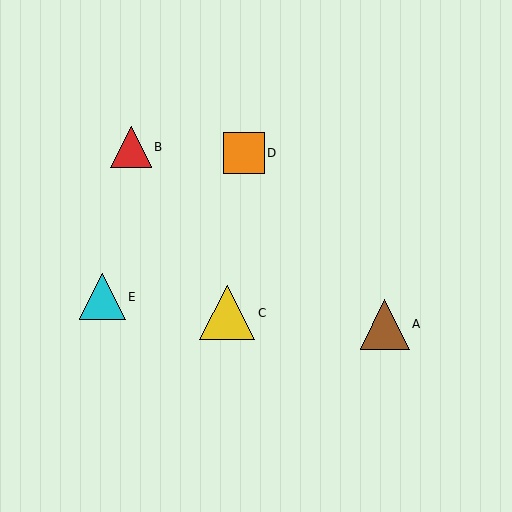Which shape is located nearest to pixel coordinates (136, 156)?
The red triangle (labeled B) at (131, 147) is nearest to that location.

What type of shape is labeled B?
Shape B is a red triangle.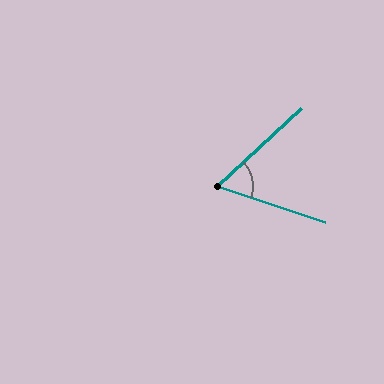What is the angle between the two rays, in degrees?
Approximately 62 degrees.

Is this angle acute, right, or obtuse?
It is acute.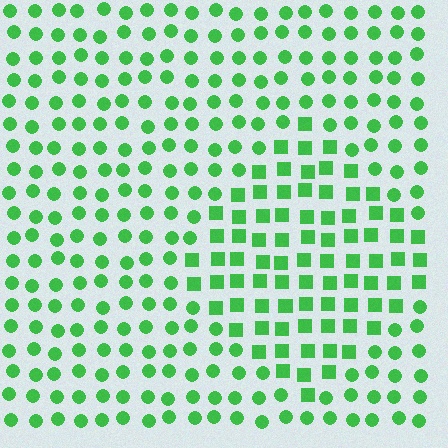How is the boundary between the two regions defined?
The boundary is defined by a change in element shape: squares inside vs. circles outside. All elements share the same color and spacing.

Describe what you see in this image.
The image is filled with small green elements arranged in a uniform grid. A diamond-shaped region contains squares, while the surrounding area contains circles. The boundary is defined purely by the change in element shape.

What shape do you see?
I see a diamond.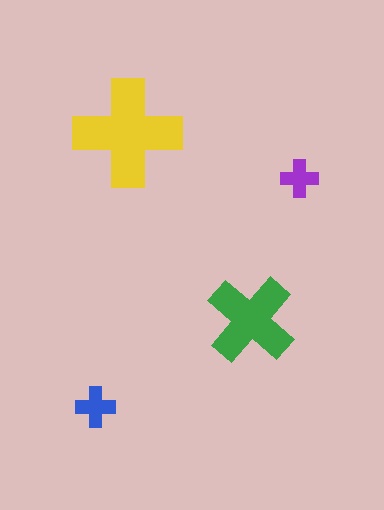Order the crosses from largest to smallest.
the yellow one, the green one, the blue one, the purple one.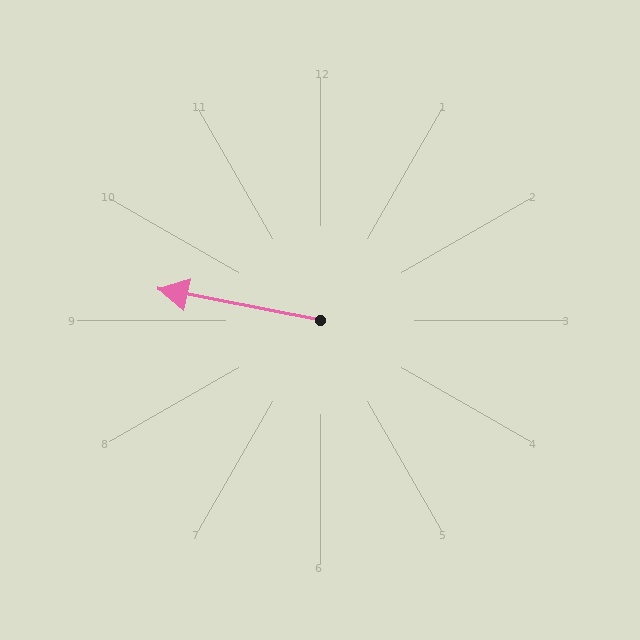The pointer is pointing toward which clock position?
Roughly 9 o'clock.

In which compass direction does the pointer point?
West.